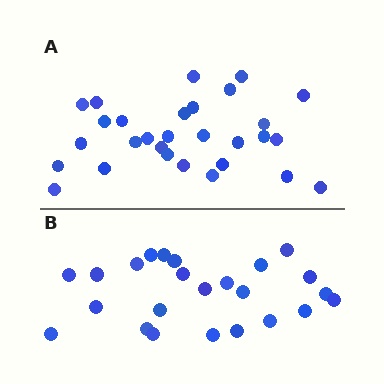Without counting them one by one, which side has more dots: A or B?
Region A (the top region) has more dots.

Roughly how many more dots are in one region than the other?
Region A has about 5 more dots than region B.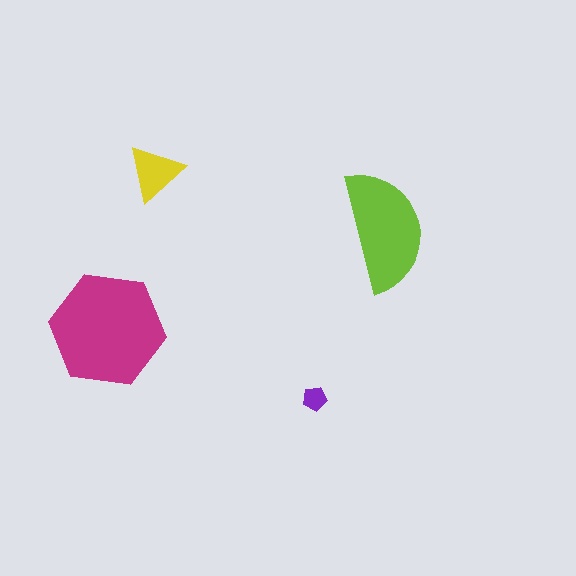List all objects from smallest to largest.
The purple pentagon, the yellow triangle, the lime semicircle, the magenta hexagon.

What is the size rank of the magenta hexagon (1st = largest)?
1st.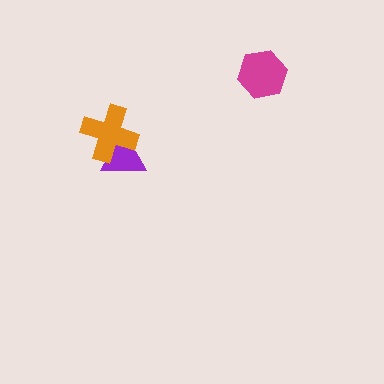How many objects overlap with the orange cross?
1 object overlaps with the orange cross.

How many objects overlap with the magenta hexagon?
0 objects overlap with the magenta hexagon.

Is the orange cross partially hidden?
No, no other shape covers it.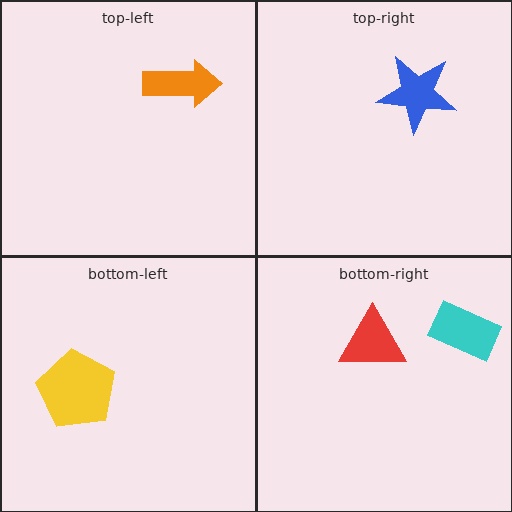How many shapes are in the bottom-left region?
1.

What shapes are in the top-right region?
The blue star.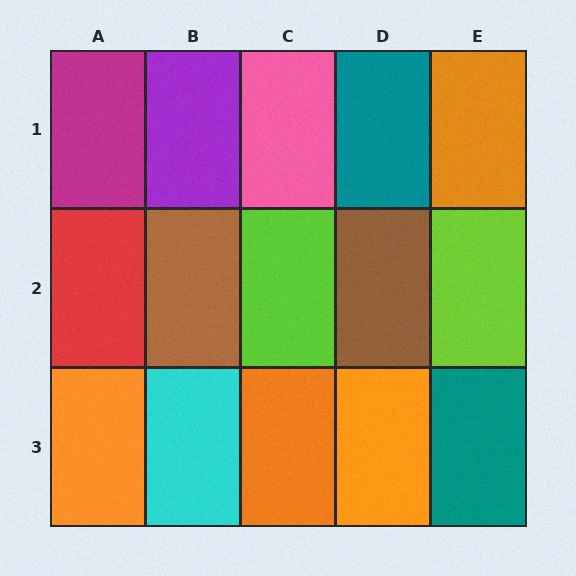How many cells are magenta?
1 cell is magenta.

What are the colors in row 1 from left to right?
Magenta, purple, pink, teal, orange.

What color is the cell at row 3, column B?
Cyan.